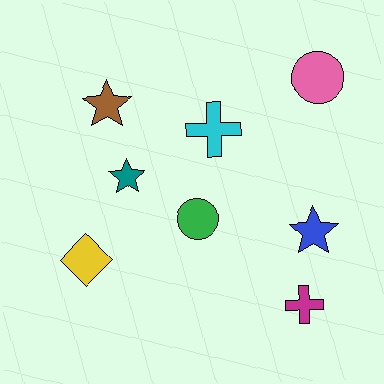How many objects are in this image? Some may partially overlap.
There are 8 objects.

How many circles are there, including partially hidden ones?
There are 2 circles.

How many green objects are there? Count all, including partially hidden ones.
There is 1 green object.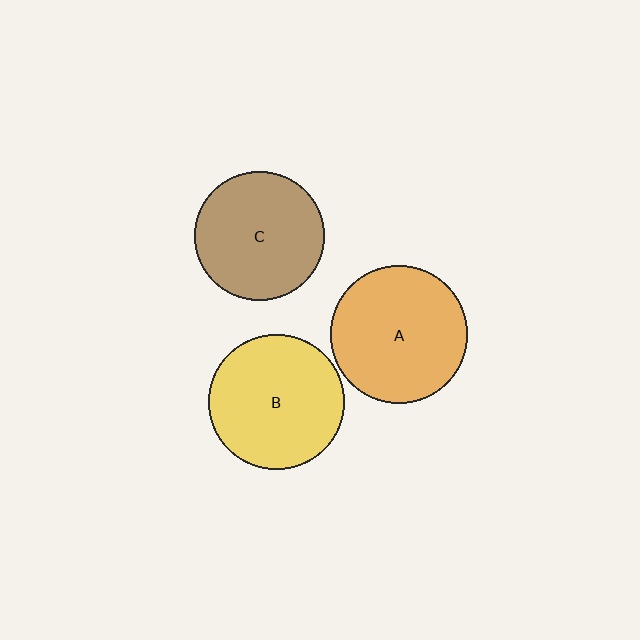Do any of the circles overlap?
No, none of the circles overlap.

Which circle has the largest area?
Circle A (orange).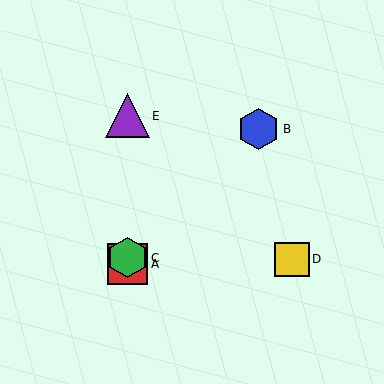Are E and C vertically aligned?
Yes, both are at x≈128.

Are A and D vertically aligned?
No, A is at x≈128 and D is at x≈292.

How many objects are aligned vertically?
3 objects (A, C, E) are aligned vertically.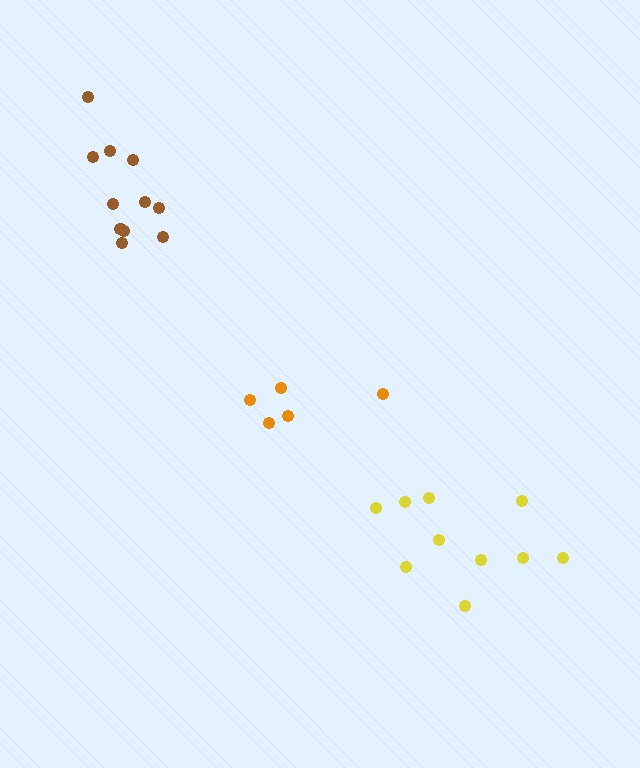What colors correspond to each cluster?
The clusters are colored: orange, brown, yellow.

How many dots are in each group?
Group 1: 5 dots, Group 2: 11 dots, Group 3: 10 dots (26 total).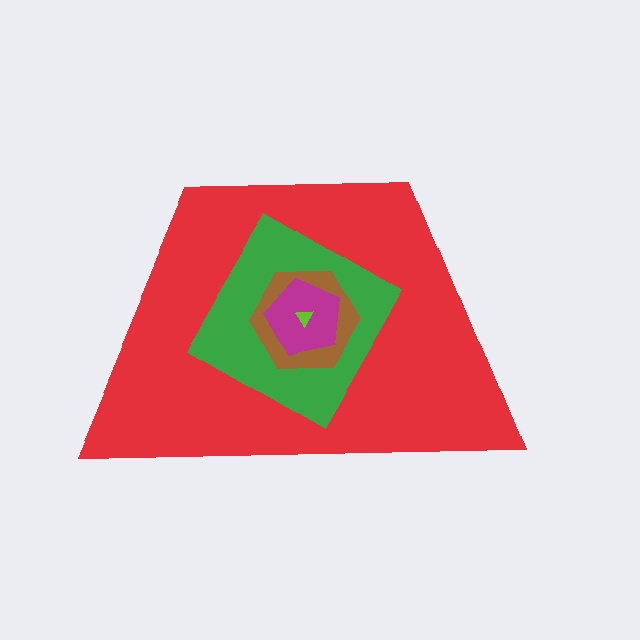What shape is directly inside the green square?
The brown hexagon.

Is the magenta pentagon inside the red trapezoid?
Yes.